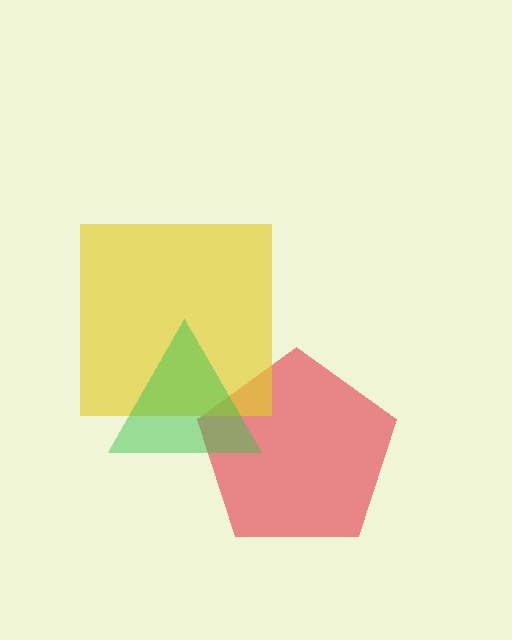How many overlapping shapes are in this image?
There are 3 overlapping shapes in the image.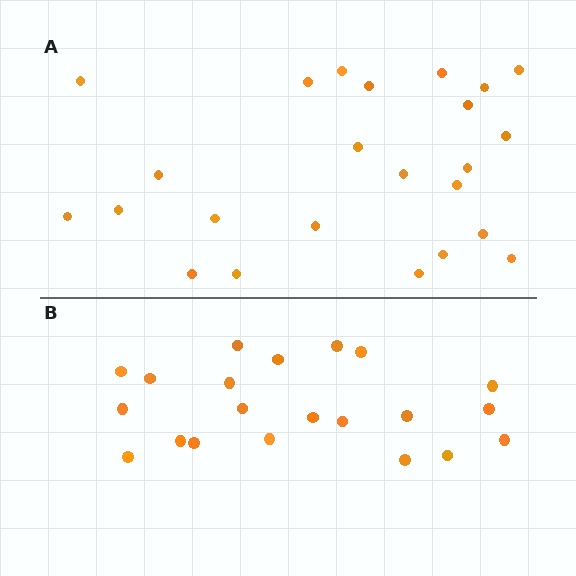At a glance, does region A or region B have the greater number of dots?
Region A (the top region) has more dots.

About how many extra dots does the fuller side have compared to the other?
Region A has just a few more — roughly 2 or 3 more dots than region B.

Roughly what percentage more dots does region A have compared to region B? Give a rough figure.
About 15% more.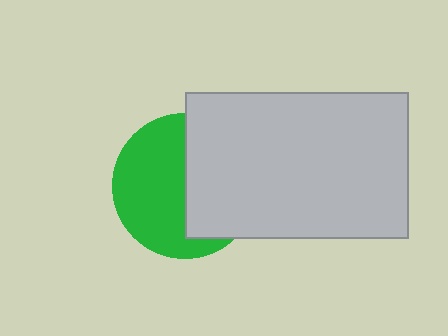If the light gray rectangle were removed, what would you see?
You would see the complete green circle.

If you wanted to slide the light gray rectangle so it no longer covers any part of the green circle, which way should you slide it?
Slide it right — that is the most direct way to separate the two shapes.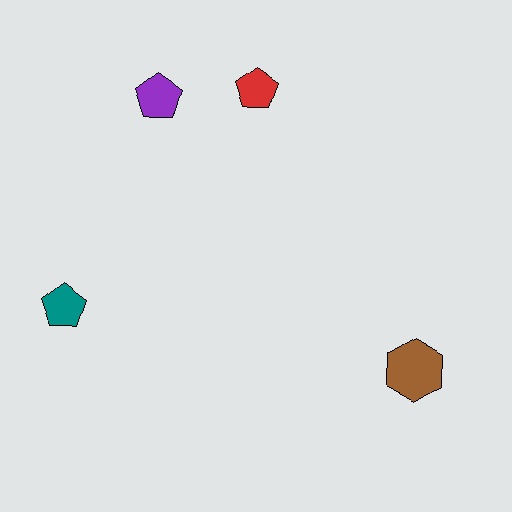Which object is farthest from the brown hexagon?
The purple pentagon is farthest from the brown hexagon.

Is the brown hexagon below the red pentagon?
Yes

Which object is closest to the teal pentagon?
The purple pentagon is closest to the teal pentagon.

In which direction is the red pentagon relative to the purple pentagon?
The red pentagon is to the right of the purple pentagon.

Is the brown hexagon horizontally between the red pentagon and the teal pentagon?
No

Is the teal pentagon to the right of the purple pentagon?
No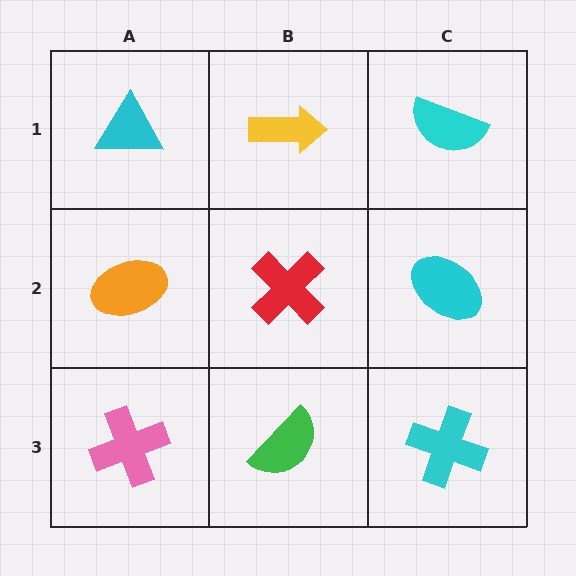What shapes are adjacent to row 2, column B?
A yellow arrow (row 1, column B), a green semicircle (row 3, column B), an orange ellipse (row 2, column A), a cyan ellipse (row 2, column C).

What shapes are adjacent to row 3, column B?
A red cross (row 2, column B), a pink cross (row 3, column A), a cyan cross (row 3, column C).